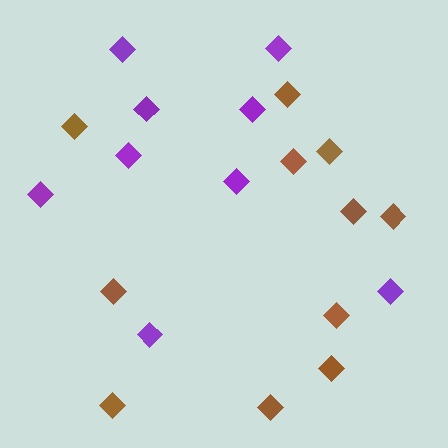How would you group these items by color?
There are 2 groups: one group of brown diamonds (11) and one group of purple diamonds (9).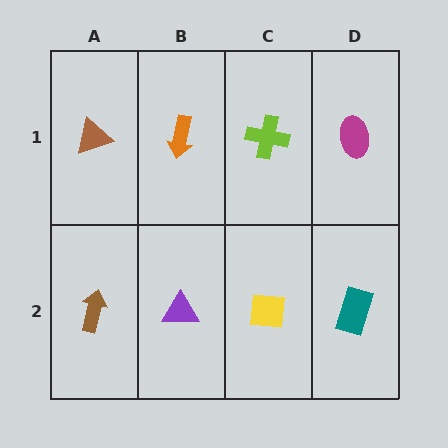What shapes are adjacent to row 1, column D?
A teal rectangle (row 2, column D), a lime cross (row 1, column C).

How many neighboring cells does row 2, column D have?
2.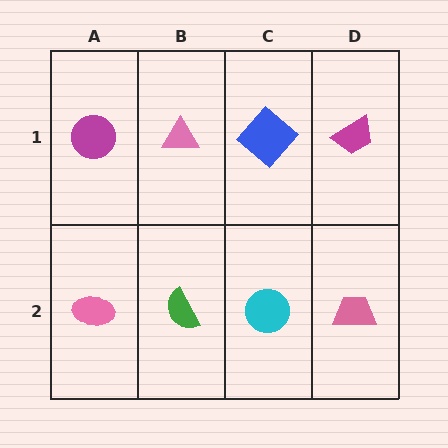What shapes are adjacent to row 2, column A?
A magenta circle (row 1, column A), a green semicircle (row 2, column B).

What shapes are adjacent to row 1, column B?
A green semicircle (row 2, column B), a magenta circle (row 1, column A), a blue diamond (row 1, column C).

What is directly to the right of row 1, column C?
A magenta trapezoid.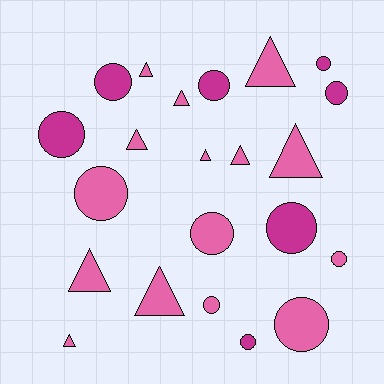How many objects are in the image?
There are 22 objects.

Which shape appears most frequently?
Circle, with 12 objects.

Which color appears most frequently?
Pink, with 15 objects.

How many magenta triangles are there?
There are no magenta triangles.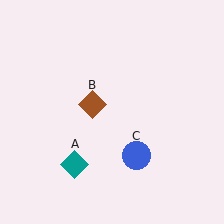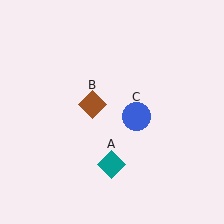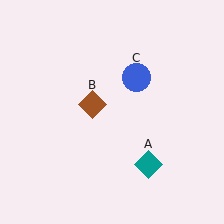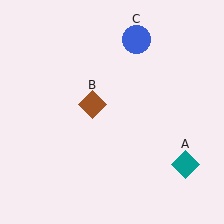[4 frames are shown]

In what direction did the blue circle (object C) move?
The blue circle (object C) moved up.